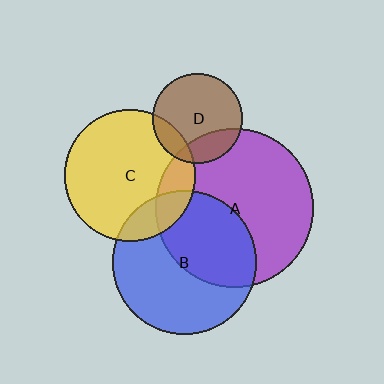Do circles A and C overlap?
Yes.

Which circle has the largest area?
Circle A (purple).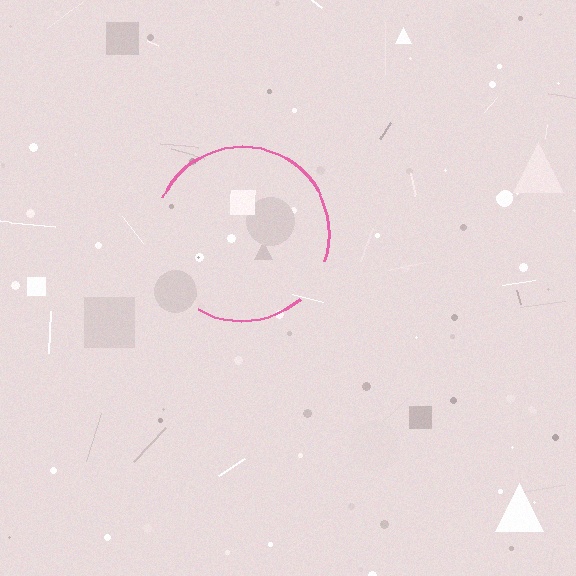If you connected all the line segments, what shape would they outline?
They would outline a circle.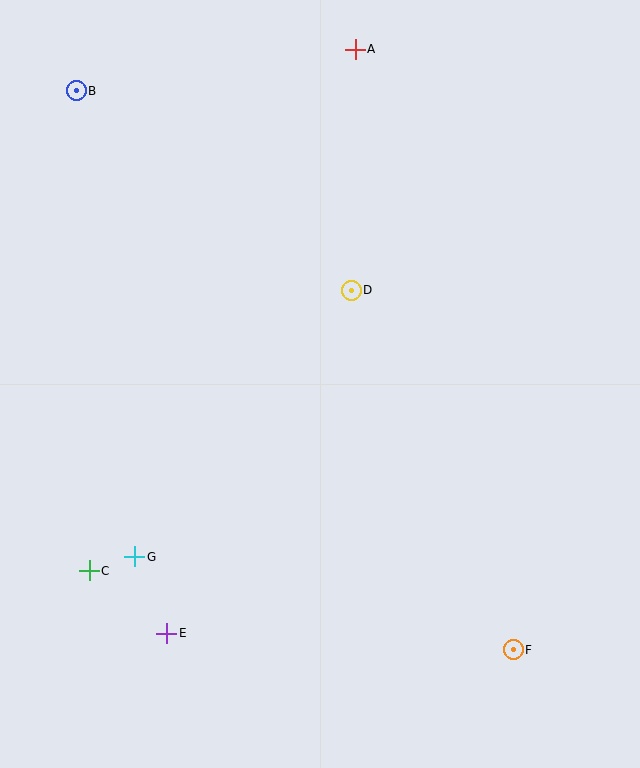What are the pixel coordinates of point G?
Point G is at (135, 557).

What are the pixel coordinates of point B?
Point B is at (76, 91).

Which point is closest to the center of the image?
Point D at (351, 290) is closest to the center.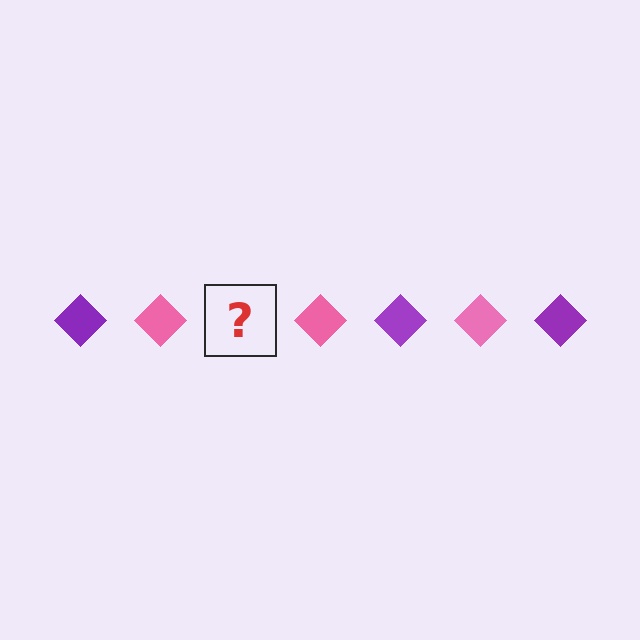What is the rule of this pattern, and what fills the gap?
The rule is that the pattern cycles through purple, pink diamonds. The gap should be filled with a purple diamond.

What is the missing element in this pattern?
The missing element is a purple diamond.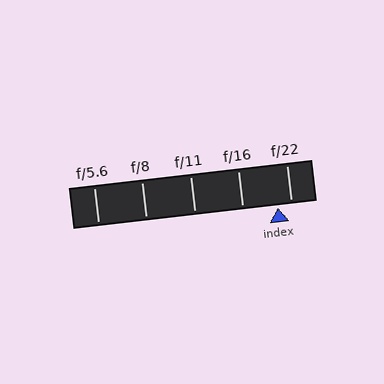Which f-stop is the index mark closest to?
The index mark is closest to f/22.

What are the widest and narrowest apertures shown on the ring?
The widest aperture shown is f/5.6 and the narrowest is f/22.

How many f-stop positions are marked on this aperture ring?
There are 5 f-stop positions marked.